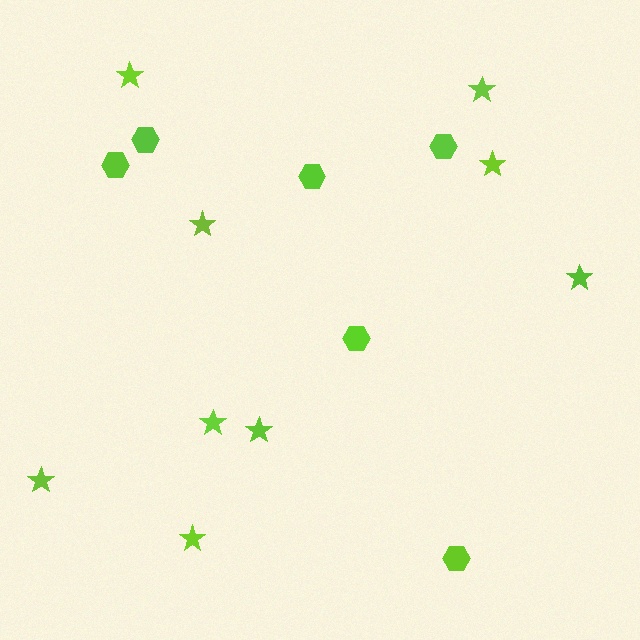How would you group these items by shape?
There are 2 groups: one group of stars (9) and one group of hexagons (6).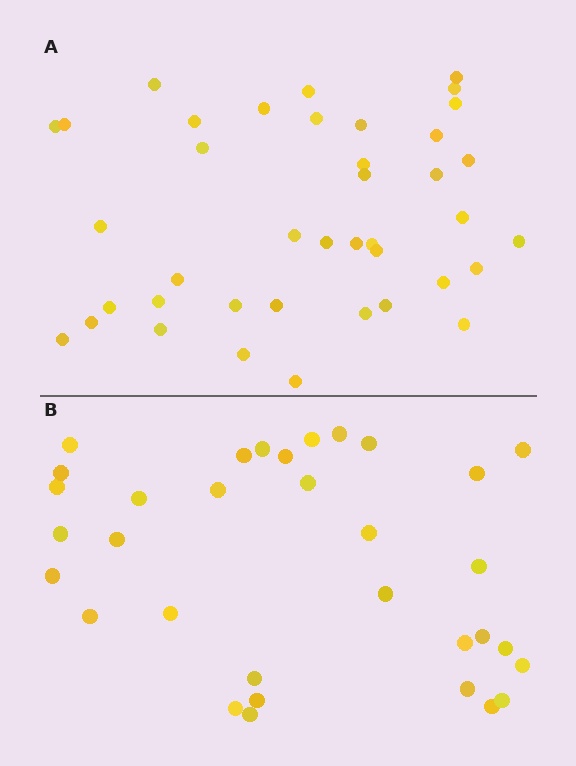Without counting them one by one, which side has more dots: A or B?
Region A (the top region) has more dots.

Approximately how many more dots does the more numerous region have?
Region A has roughly 8 or so more dots than region B.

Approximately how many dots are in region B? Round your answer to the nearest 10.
About 30 dots. (The exact count is 33, which rounds to 30.)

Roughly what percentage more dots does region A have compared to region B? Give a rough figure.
About 20% more.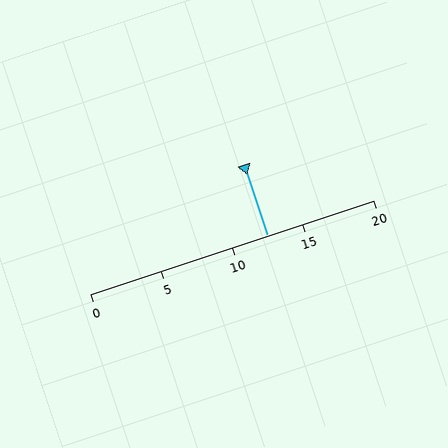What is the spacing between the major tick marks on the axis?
The major ticks are spaced 5 apart.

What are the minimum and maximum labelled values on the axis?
The axis runs from 0 to 20.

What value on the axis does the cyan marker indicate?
The marker indicates approximately 12.5.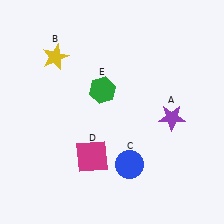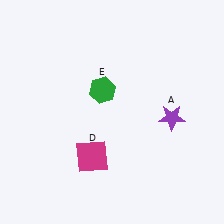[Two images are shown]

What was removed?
The yellow star (B), the blue circle (C) were removed in Image 2.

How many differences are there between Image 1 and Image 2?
There are 2 differences between the two images.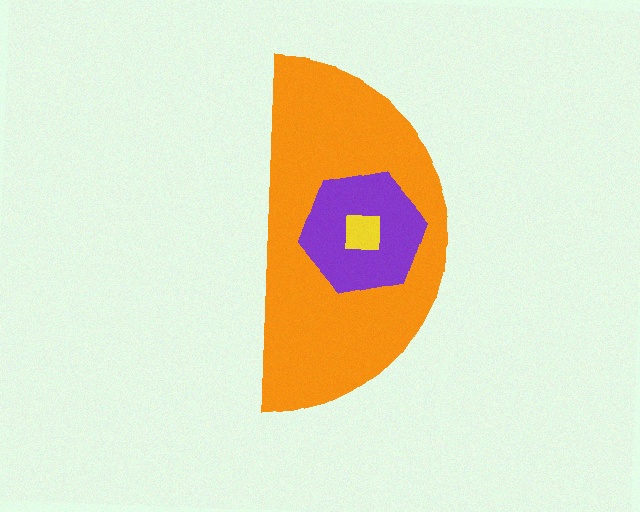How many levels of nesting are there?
3.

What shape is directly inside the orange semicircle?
The purple hexagon.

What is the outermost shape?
The orange semicircle.